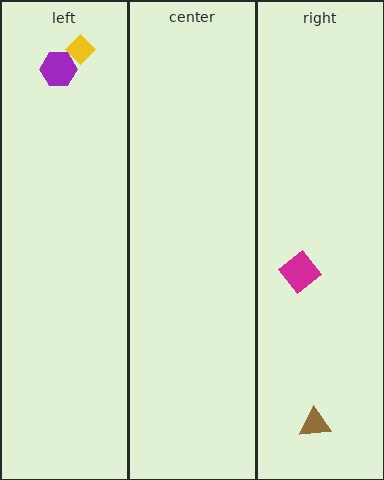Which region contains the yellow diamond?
The left region.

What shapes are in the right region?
The magenta diamond, the brown triangle.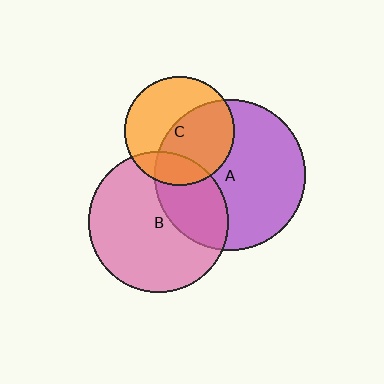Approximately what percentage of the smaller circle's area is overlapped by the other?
Approximately 30%.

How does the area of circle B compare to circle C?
Approximately 1.7 times.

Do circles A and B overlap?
Yes.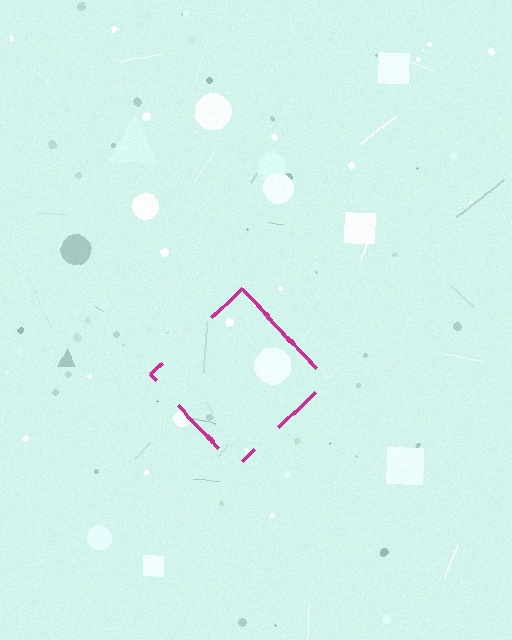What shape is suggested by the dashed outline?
The dashed outline suggests a diamond.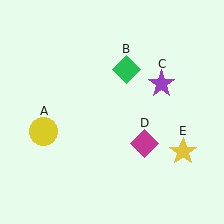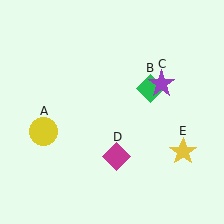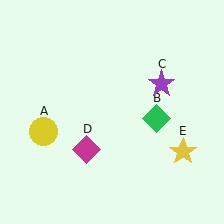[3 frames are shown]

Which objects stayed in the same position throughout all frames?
Yellow circle (object A) and purple star (object C) and yellow star (object E) remained stationary.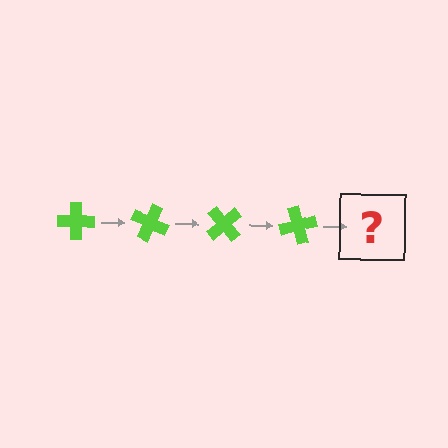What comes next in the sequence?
The next element should be a lime cross rotated 100 degrees.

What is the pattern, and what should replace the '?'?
The pattern is that the cross rotates 25 degrees each step. The '?' should be a lime cross rotated 100 degrees.